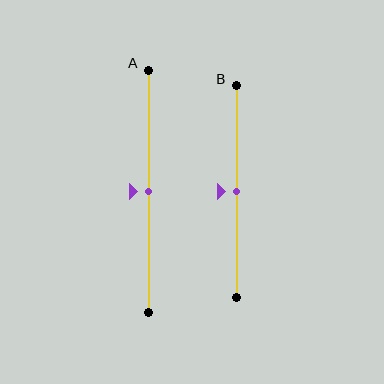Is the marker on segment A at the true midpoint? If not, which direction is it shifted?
Yes, the marker on segment A is at the true midpoint.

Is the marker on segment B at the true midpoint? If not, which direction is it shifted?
Yes, the marker on segment B is at the true midpoint.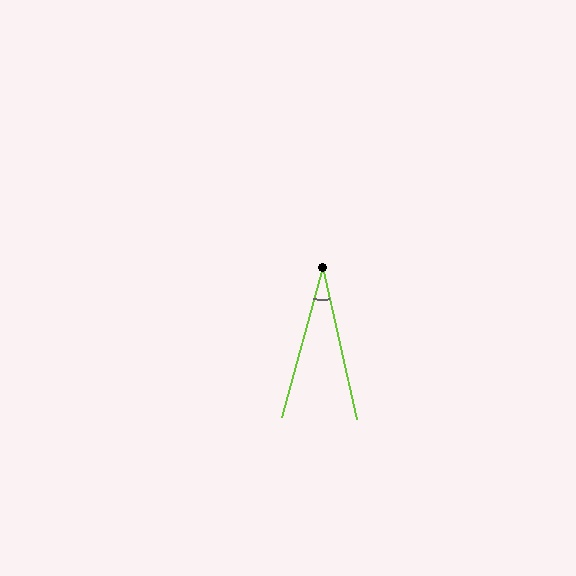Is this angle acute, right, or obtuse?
It is acute.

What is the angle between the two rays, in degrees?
Approximately 28 degrees.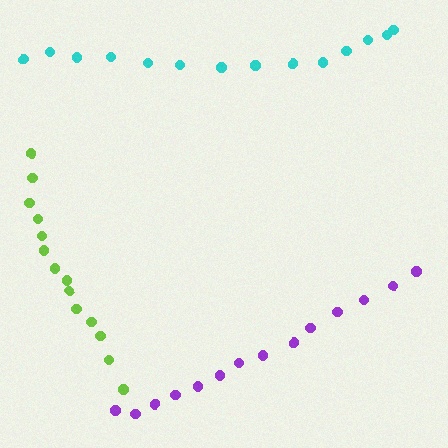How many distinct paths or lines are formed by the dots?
There are 3 distinct paths.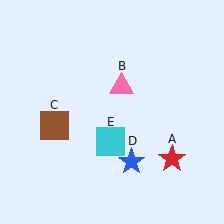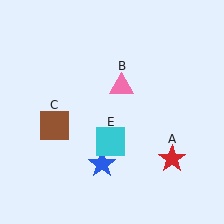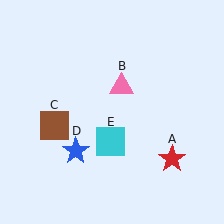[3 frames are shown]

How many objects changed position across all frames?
1 object changed position: blue star (object D).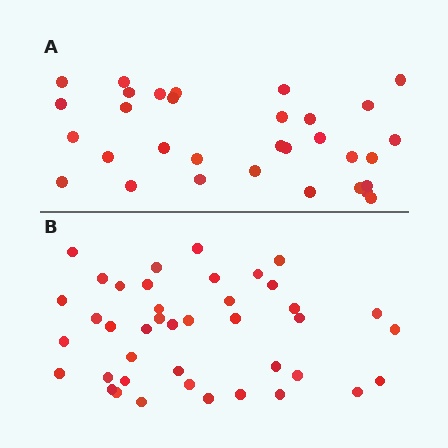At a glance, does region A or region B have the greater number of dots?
Region B (the bottom region) has more dots.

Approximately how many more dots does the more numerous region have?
Region B has roughly 8 or so more dots than region A.